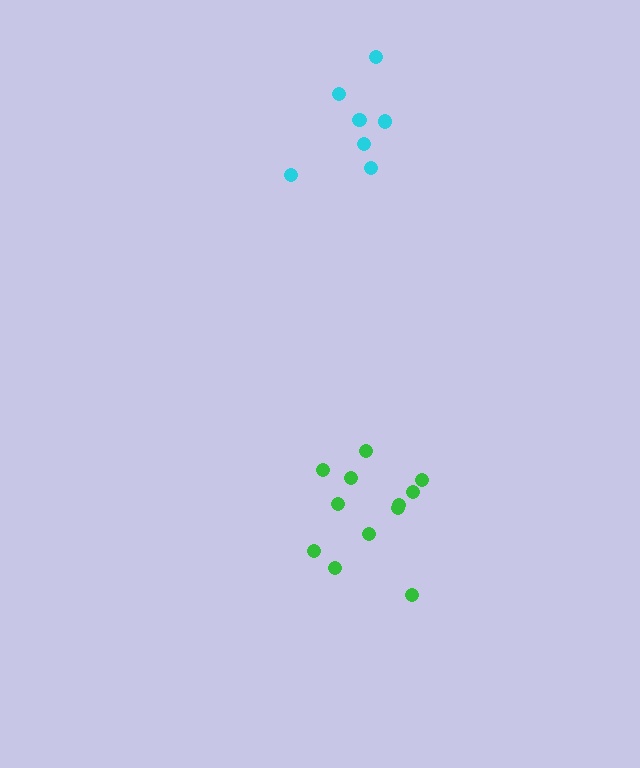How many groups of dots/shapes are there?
There are 2 groups.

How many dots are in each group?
Group 1: 12 dots, Group 2: 7 dots (19 total).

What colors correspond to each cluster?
The clusters are colored: green, cyan.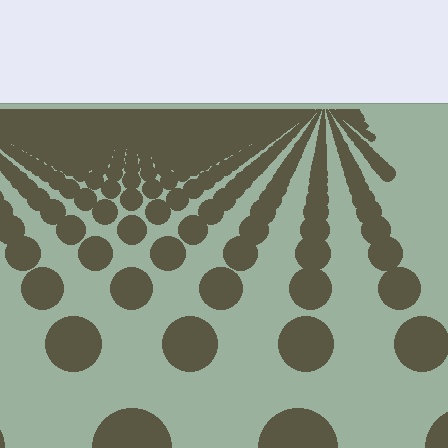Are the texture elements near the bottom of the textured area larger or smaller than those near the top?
Larger. Near the bottom, elements are closer to the viewer and appear at a bigger on-screen size.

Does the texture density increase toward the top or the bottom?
Density increases toward the top.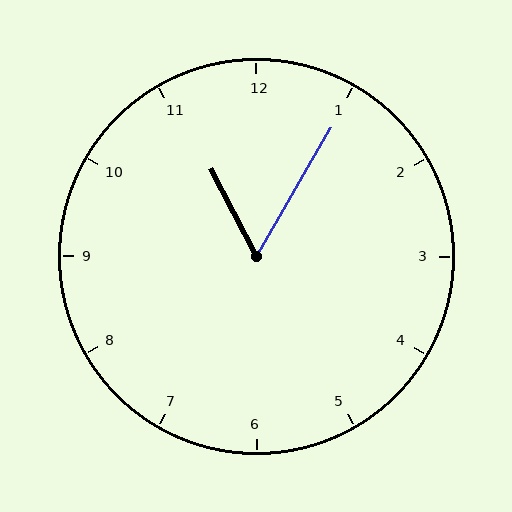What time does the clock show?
11:05.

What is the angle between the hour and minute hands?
Approximately 58 degrees.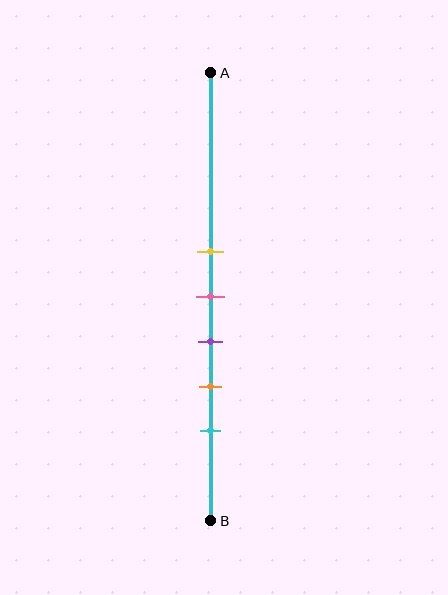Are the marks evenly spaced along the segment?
Yes, the marks are approximately evenly spaced.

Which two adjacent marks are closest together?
The yellow and pink marks are the closest adjacent pair.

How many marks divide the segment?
There are 5 marks dividing the segment.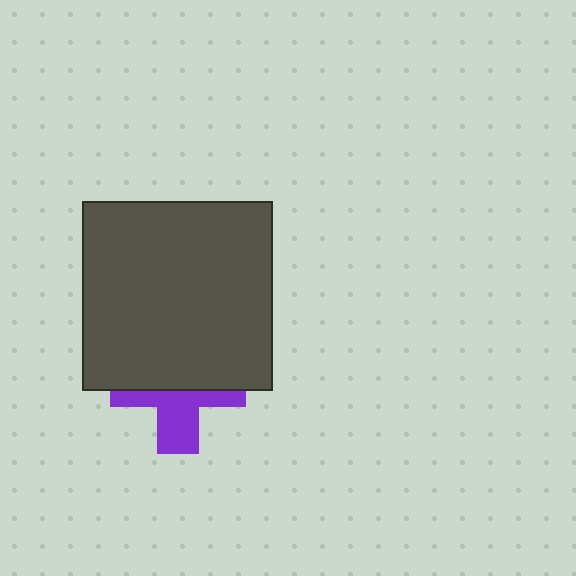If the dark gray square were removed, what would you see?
You would see the complete purple cross.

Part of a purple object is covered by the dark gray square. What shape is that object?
It is a cross.